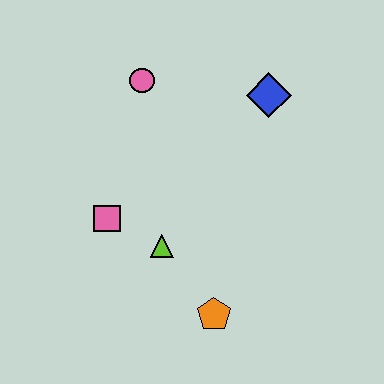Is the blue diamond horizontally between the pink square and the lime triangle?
No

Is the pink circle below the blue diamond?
No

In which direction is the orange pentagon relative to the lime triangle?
The orange pentagon is below the lime triangle.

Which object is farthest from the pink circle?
The orange pentagon is farthest from the pink circle.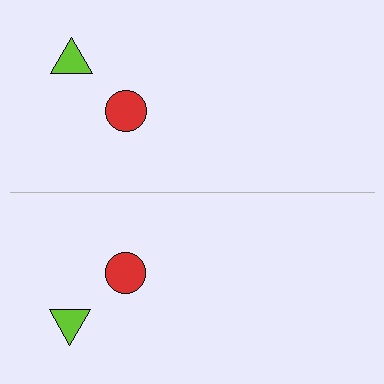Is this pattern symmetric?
Yes, this pattern has bilateral (reflection) symmetry.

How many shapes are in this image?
There are 4 shapes in this image.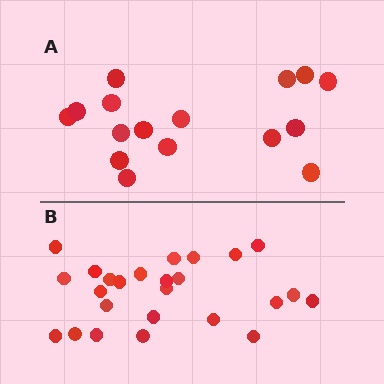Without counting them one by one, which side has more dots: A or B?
Region B (the bottom region) has more dots.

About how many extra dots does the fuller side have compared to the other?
Region B has roughly 8 or so more dots than region A.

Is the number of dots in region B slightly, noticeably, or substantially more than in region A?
Region B has substantially more. The ratio is roughly 1.6 to 1.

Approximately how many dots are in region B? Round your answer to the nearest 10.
About 20 dots. (The exact count is 25, which rounds to 20.)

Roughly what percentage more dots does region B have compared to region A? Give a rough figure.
About 55% more.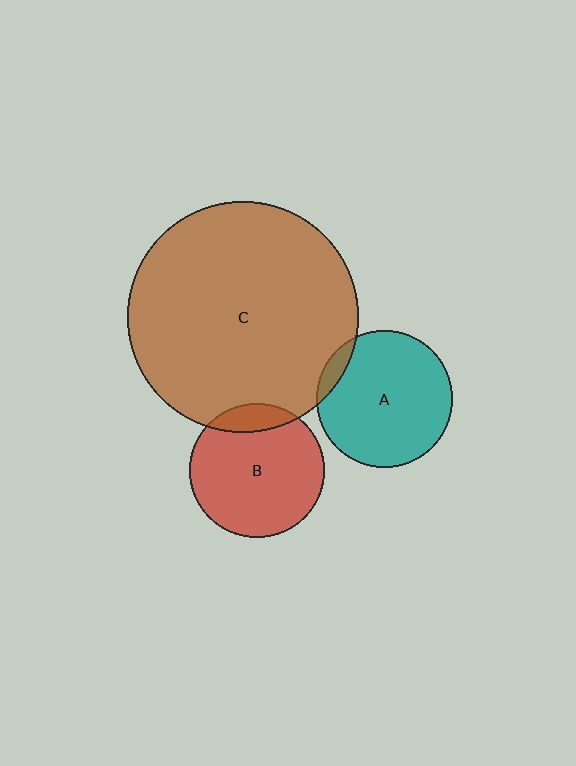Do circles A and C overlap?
Yes.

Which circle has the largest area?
Circle C (brown).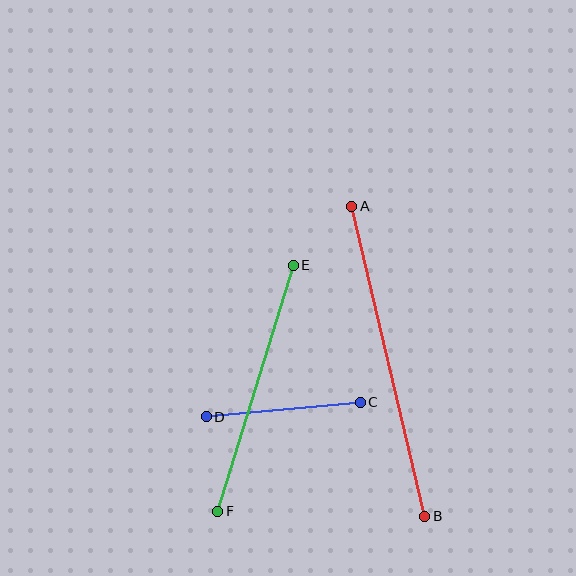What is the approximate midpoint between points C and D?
The midpoint is at approximately (283, 410) pixels.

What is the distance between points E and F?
The distance is approximately 257 pixels.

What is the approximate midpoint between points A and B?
The midpoint is at approximately (388, 361) pixels.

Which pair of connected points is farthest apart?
Points A and B are farthest apart.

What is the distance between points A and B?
The distance is approximately 318 pixels.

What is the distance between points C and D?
The distance is approximately 155 pixels.